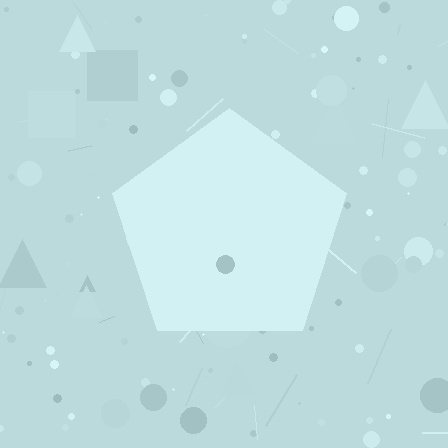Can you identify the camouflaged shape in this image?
The camouflaged shape is a pentagon.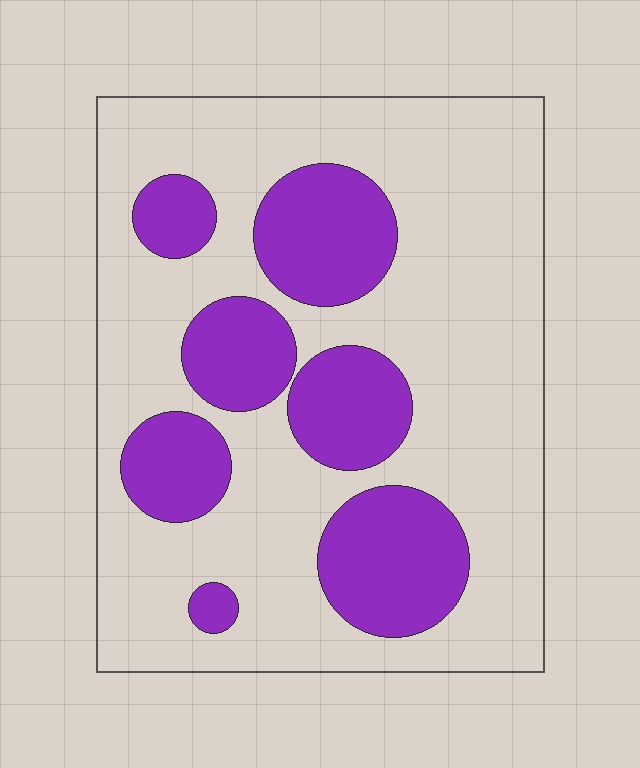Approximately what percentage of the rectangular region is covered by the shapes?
Approximately 30%.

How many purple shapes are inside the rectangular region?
7.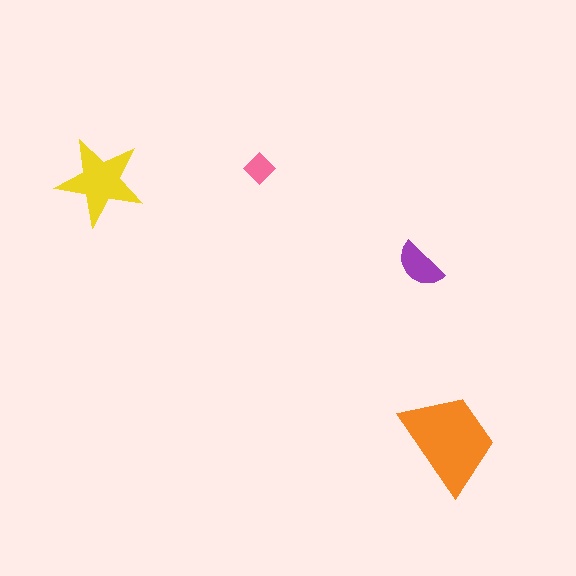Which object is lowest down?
The orange trapezoid is bottommost.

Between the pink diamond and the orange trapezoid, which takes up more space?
The orange trapezoid.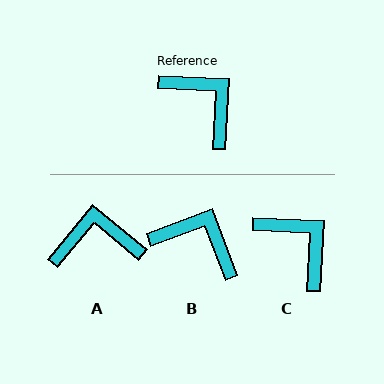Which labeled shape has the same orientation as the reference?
C.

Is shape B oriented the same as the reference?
No, it is off by about 23 degrees.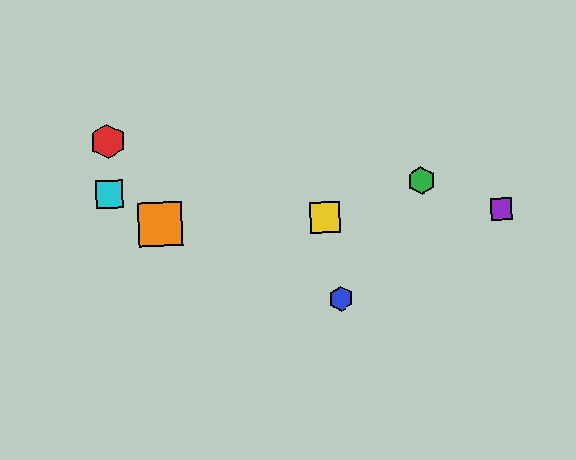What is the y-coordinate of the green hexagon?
The green hexagon is at y≈181.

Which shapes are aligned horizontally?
The yellow square, the purple square, the orange square are aligned horizontally.